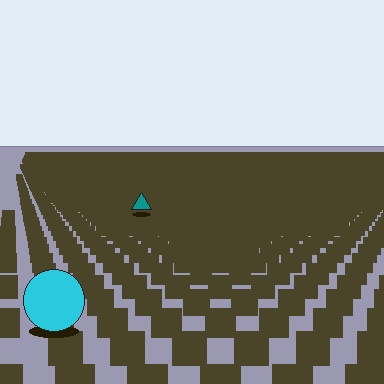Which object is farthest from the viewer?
The teal triangle is farthest from the viewer. It appears smaller and the ground texture around it is denser.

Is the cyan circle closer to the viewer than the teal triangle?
Yes. The cyan circle is closer — you can tell from the texture gradient: the ground texture is coarser near it.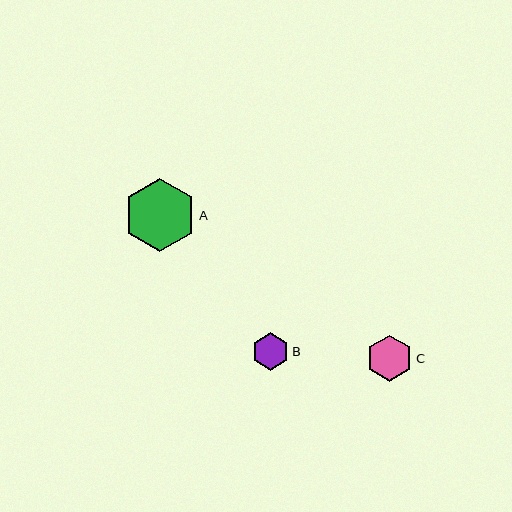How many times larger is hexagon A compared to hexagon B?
Hexagon A is approximately 1.9 times the size of hexagon B.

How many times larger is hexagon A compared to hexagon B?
Hexagon A is approximately 1.9 times the size of hexagon B.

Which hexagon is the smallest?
Hexagon B is the smallest with a size of approximately 38 pixels.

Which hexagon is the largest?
Hexagon A is the largest with a size of approximately 73 pixels.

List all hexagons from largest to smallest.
From largest to smallest: A, C, B.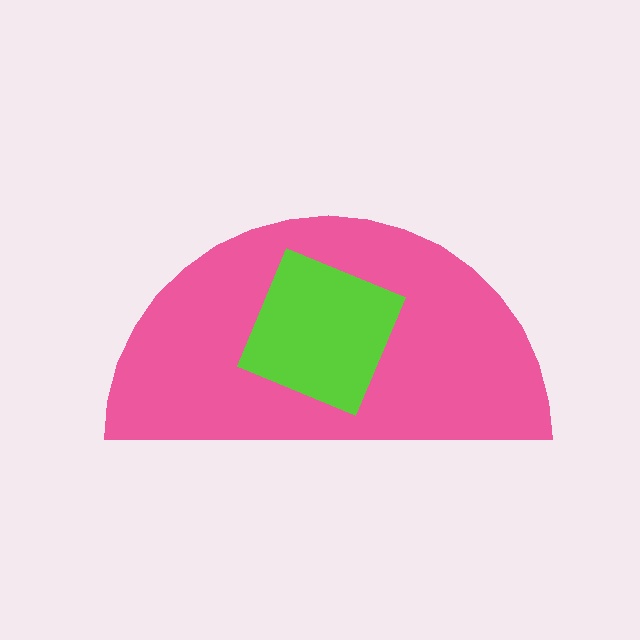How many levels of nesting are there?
2.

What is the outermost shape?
The pink semicircle.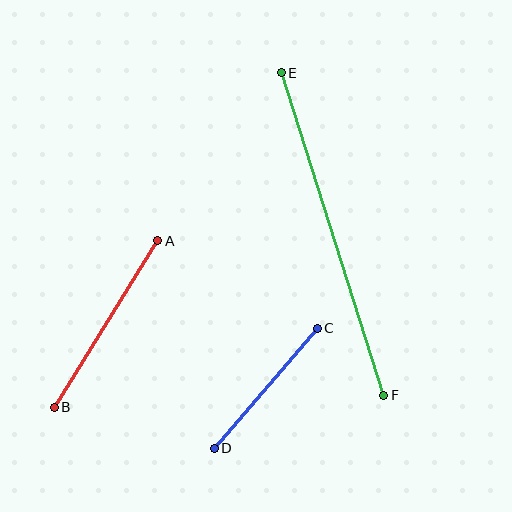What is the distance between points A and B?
The distance is approximately 196 pixels.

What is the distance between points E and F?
The distance is approximately 338 pixels.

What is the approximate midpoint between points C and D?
The midpoint is at approximately (266, 388) pixels.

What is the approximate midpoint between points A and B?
The midpoint is at approximately (106, 324) pixels.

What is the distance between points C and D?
The distance is approximately 158 pixels.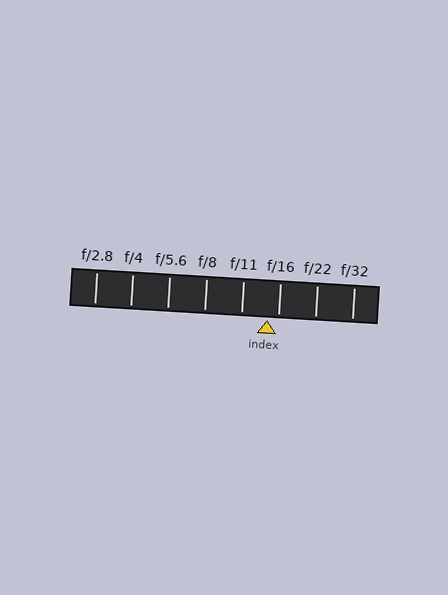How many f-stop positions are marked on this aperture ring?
There are 8 f-stop positions marked.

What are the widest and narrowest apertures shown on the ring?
The widest aperture shown is f/2.8 and the narrowest is f/32.